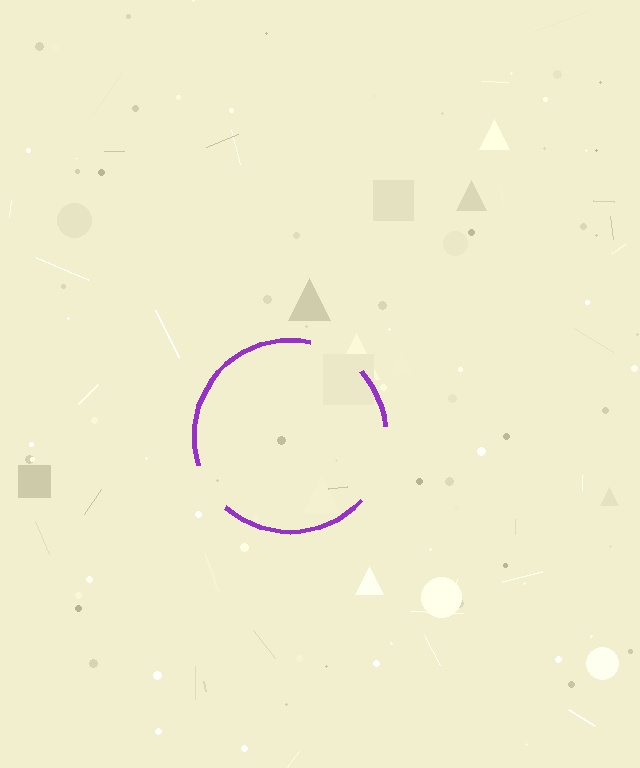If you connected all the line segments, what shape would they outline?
They would outline a circle.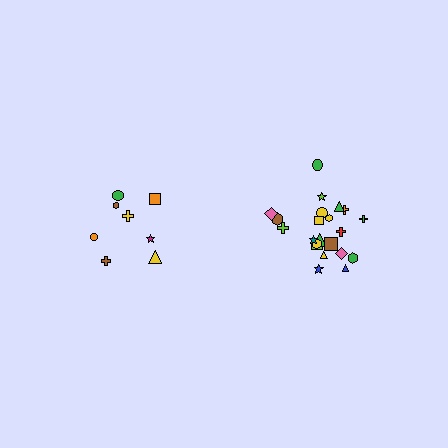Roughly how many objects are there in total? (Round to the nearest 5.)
Roughly 30 objects in total.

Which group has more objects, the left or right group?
The right group.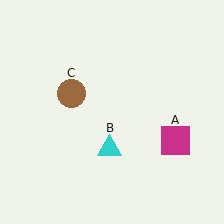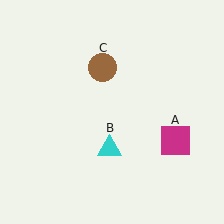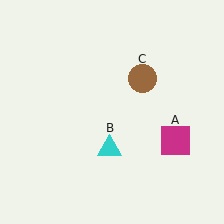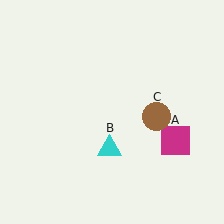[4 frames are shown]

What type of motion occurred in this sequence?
The brown circle (object C) rotated clockwise around the center of the scene.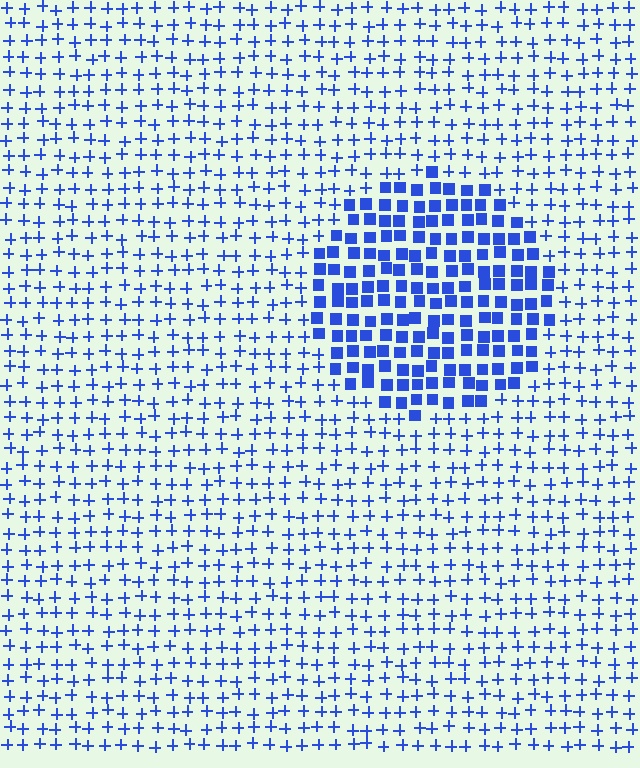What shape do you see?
I see a circle.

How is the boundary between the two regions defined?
The boundary is defined by a change in element shape: squares inside vs. plus signs outside. All elements share the same color and spacing.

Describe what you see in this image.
The image is filled with small blue elements arranged in a uniform grid. A circle-shaped region contains squares, while the surrounding area contains plus signs. The boundary is defined purely by the change in element shape.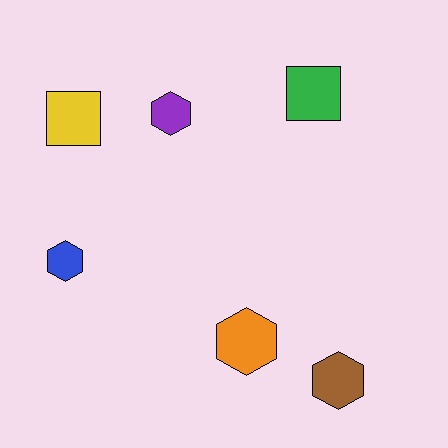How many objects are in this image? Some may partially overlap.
There are 6 objects.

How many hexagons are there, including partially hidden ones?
There are 4 hexagons.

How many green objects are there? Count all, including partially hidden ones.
There is 1 green object.